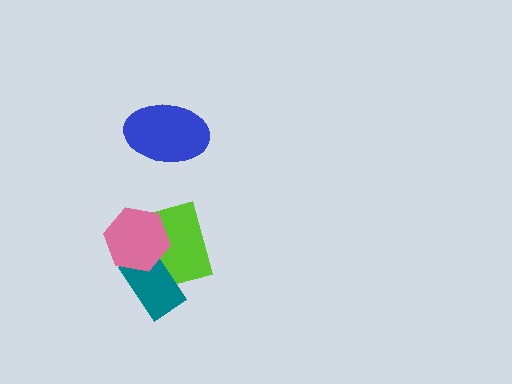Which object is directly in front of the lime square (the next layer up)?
The teal rectangle is directly in front of the lime square.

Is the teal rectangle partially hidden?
Yes, it is partially covered by another shape.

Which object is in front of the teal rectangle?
The pink hexagon is in front of the teal rectangle.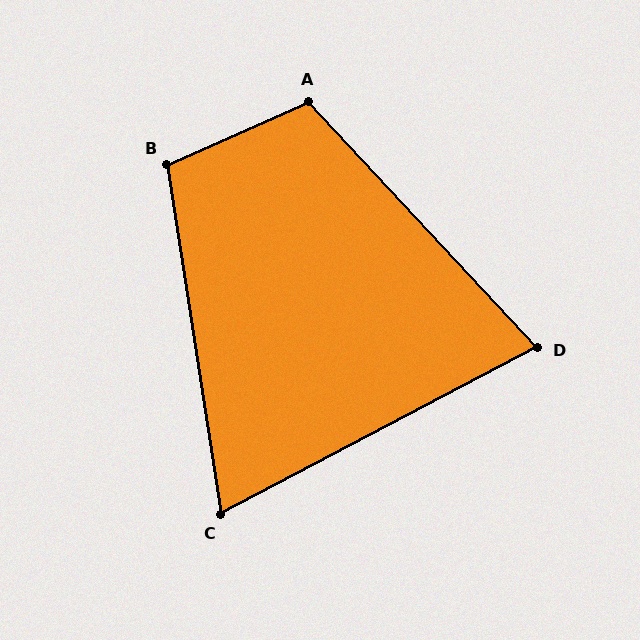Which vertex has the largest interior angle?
A, at approximately 109 degrees.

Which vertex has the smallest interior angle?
C, at approximately 71 degrees.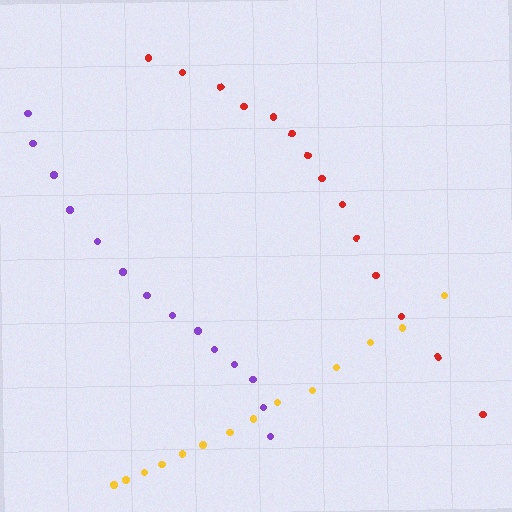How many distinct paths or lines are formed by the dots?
There are 3 distinct paths.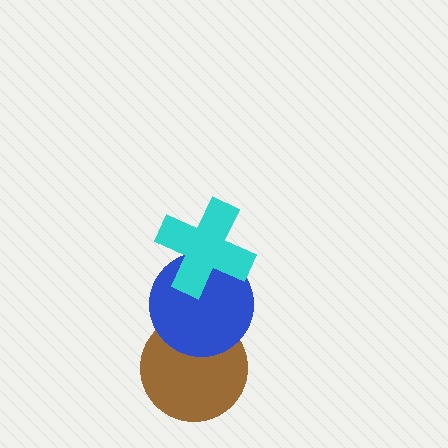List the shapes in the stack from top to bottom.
From top to bottom: the cyan cross, the blue circle, the brown circle.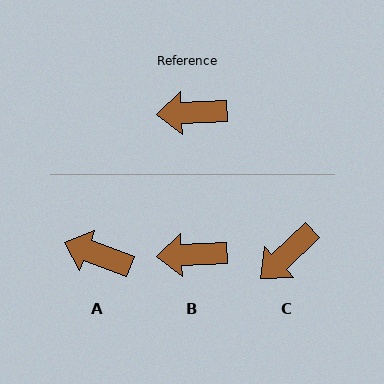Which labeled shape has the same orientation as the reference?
B.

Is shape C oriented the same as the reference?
No, it is off by about 41 degrees.